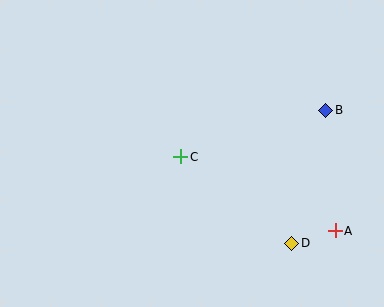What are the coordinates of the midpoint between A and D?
The midpoint between A and D is at (314, 237).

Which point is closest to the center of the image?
Point C at (181, 157) is closest to the center.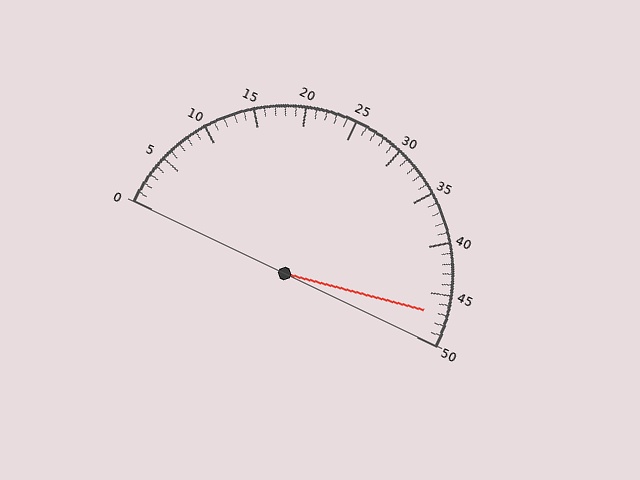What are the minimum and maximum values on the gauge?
The gauge ranges from 0 to 50.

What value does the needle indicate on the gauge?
The needle indicates approximately 47.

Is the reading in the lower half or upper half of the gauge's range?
The reading is in the upper half of the range (0 to 50).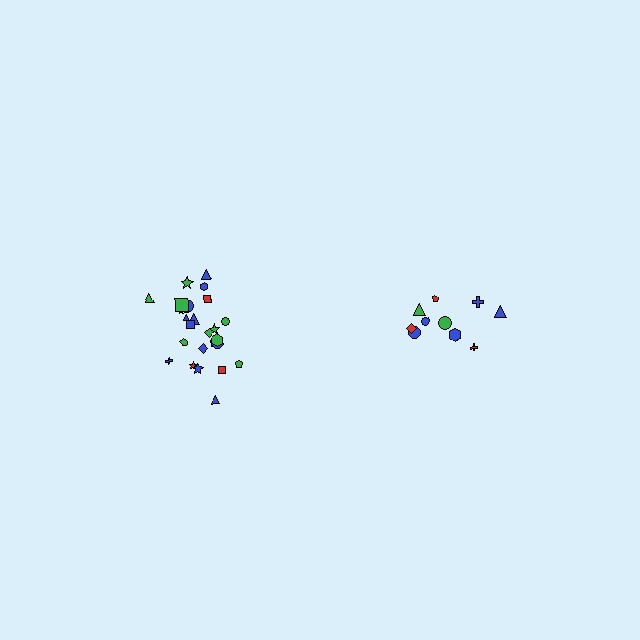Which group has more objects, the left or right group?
The left group.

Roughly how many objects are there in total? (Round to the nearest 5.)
Roughly 35 objects in total.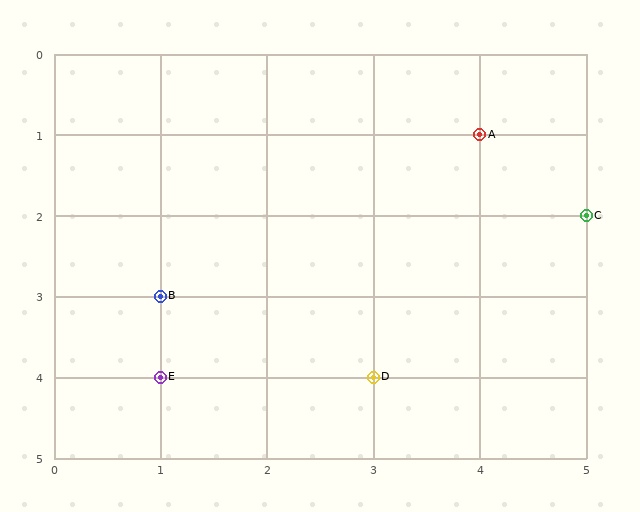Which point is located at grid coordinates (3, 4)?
Point D is at (3, 4).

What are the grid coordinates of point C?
Point C is at grid coordinates (5, 2).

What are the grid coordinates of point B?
Point B is at grid coordinates (1, 3).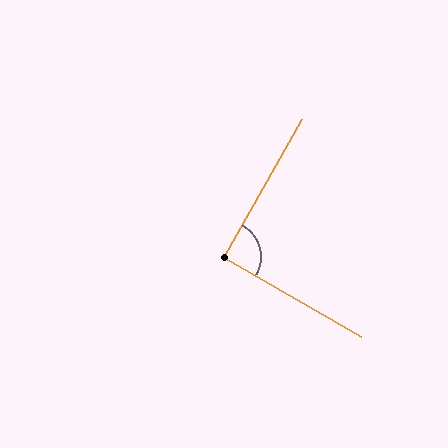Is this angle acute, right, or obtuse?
It is approximately a right angle.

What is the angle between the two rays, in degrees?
Approximately 91 degrees.